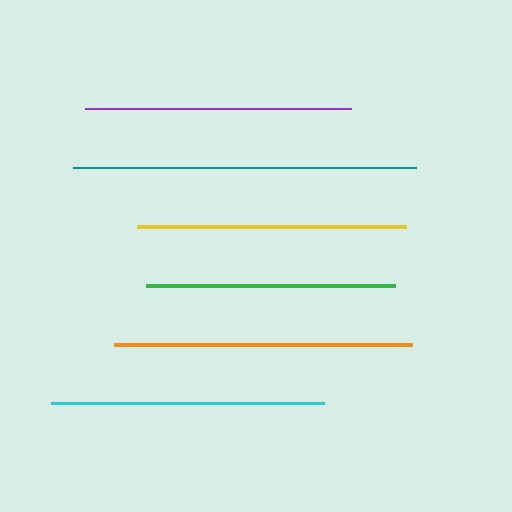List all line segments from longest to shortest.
From longest to shortest: teal, orange, cyan, yellow, purple, green.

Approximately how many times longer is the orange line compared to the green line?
The orange line is approximately 1.2 times the length of the green line.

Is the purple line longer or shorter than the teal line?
The teal line is longer than the purple line.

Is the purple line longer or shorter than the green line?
The purple line is longer than the green line.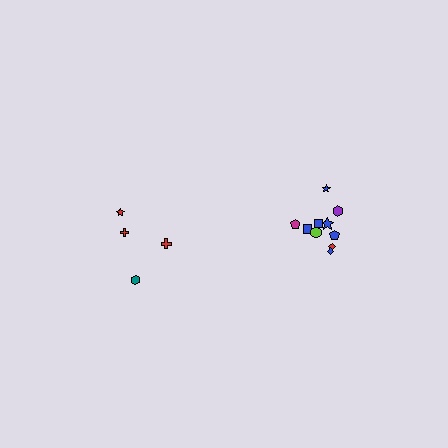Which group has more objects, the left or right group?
The right group.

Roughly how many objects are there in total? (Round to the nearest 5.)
Roughly 15 objects in total.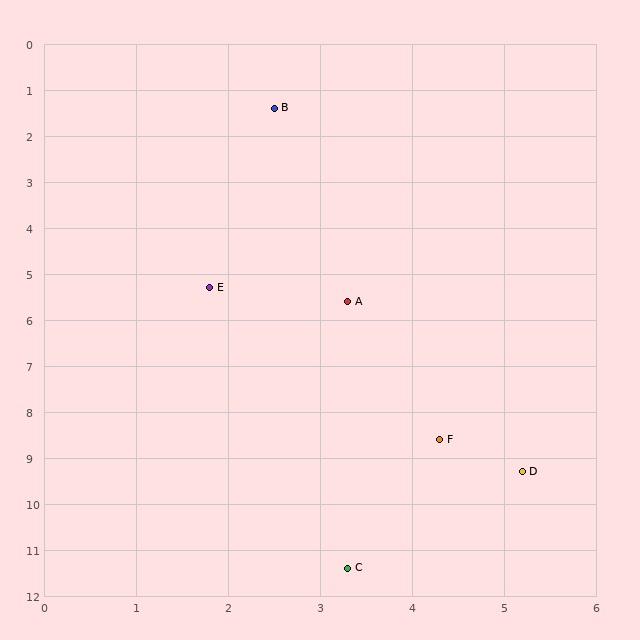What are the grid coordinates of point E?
Point E is at approximately (1.8, 5.3).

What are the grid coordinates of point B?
Point B is at approximately (2.5, 1.4).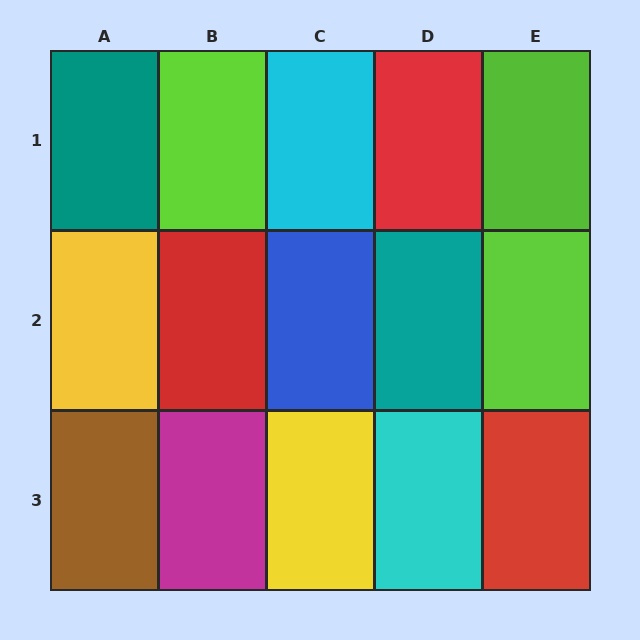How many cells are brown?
1 cell is brown.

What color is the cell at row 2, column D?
Teal.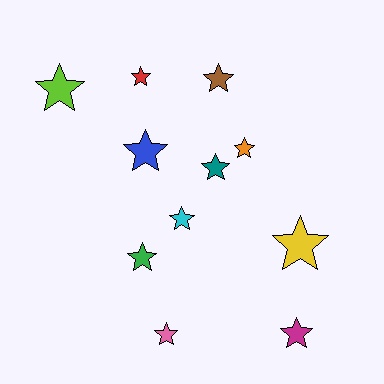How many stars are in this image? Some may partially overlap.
There are 11 stars.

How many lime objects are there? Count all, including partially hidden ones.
There is 1 lime object.